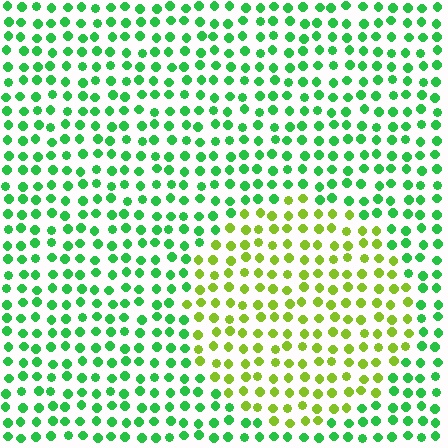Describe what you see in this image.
The image is filled with small green elements in a uniform arrangement. A circle-shaped region is visible where the elements are tinted to a slightly different hue, forming a subtle color boundary.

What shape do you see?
I see a circle.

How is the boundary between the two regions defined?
The boundary is defined purely by a slight shift in hue (about 48 degrees). Spacing, size, and orientation are identical on both sides.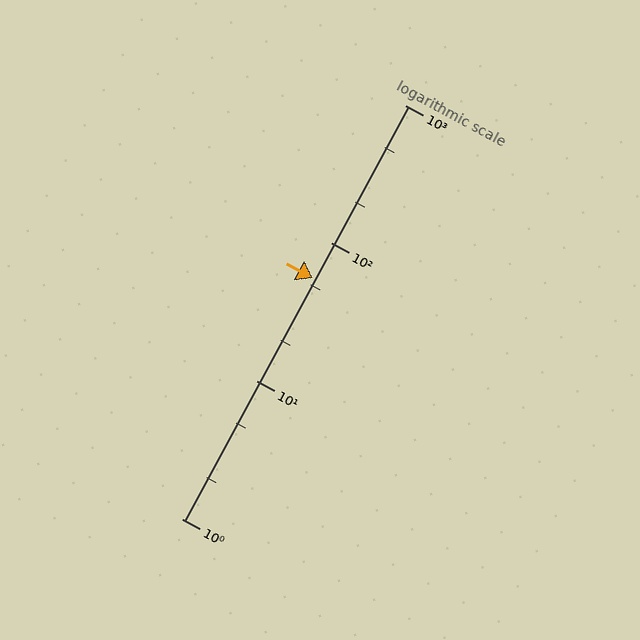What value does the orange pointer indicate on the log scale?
The pointer indicates approximately 56.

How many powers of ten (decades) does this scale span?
The scale spans 3 decades, from 1 to 1000.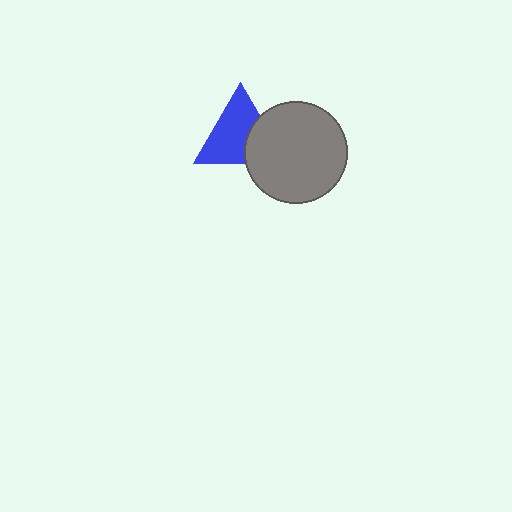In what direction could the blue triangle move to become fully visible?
The blue triangle could move left. That would shift it out from behind the gray circle entirely.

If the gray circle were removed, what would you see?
You would see the complete blue triangle.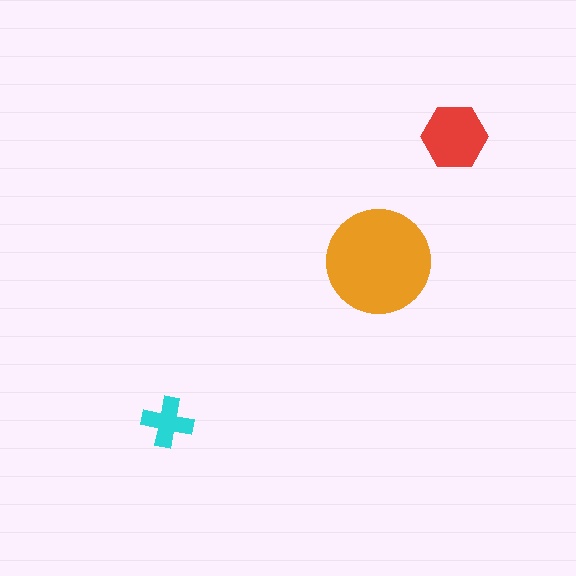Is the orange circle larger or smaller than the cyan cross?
Larger.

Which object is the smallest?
The cyan cross.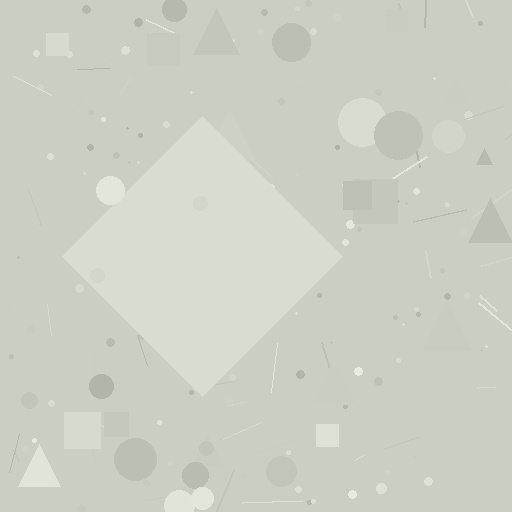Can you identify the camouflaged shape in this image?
The camouflaged shape is a diamond.